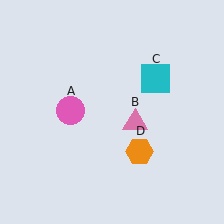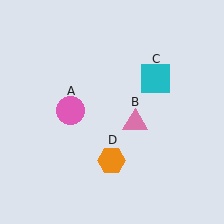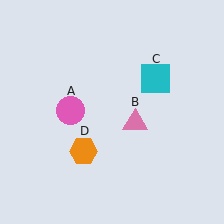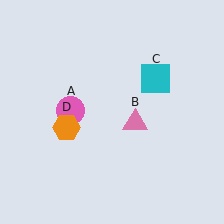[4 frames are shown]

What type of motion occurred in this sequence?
The orange hexagon (object D) rotated clockwise around the center of the scene.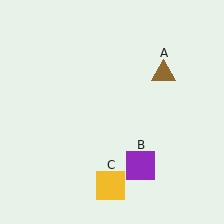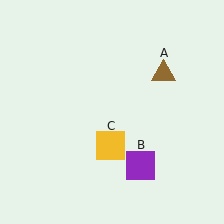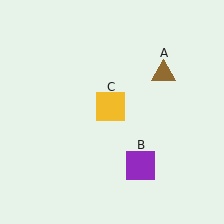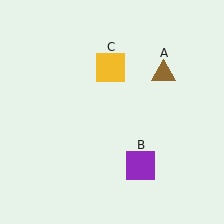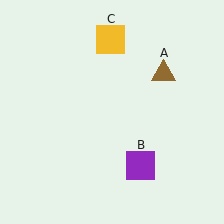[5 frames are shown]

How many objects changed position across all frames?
1 object changed position: yellow square (object C).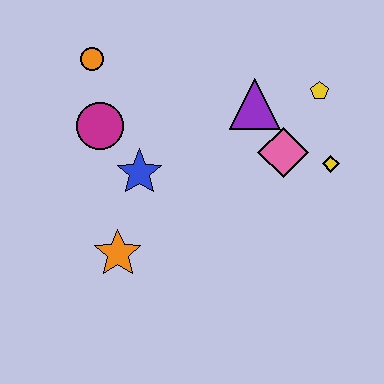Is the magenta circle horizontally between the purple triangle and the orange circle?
Yes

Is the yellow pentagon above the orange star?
Yes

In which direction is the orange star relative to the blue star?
The orange star is below the blue star.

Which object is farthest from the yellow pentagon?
The orange star is farthest from the yellow pentagon.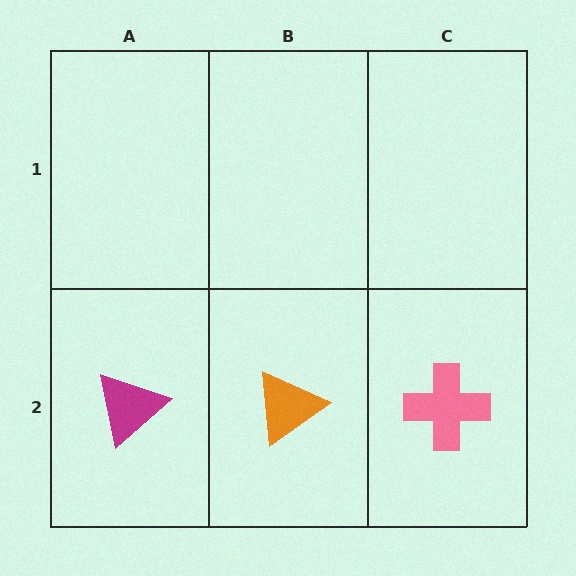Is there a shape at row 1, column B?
No, that cell is empty.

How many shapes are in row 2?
3 shapes.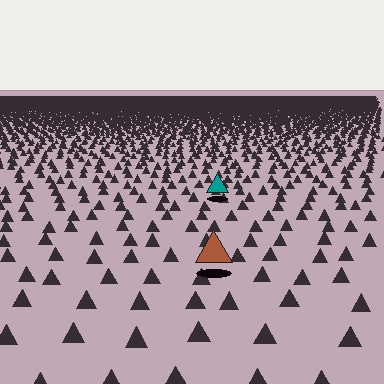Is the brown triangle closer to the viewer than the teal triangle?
Yes. The brown triangle is closer — you can tell from the texture gradient: the ground texture is coarser near it.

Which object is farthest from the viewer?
The teal triangle is farthest from the viewer. It appears smaller and the ground texture around it is denser.